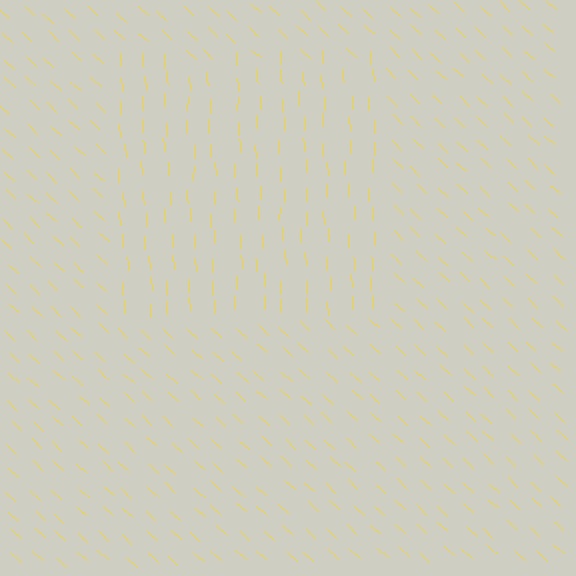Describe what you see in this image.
The image is filled with small yellow line segments. A rectangle region in the image has lines oriented differently from the surrounding lines, creating a visible texture boundary.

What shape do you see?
I see a rectangle.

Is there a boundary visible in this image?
Yes, there is a texture boundary formed by a change in line orientation.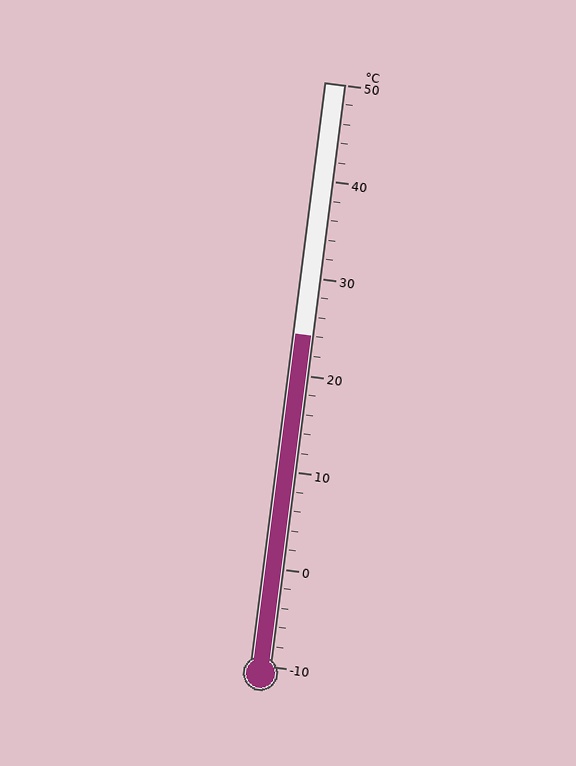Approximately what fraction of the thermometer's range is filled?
The thermometer is filled to approximately 55% of its range.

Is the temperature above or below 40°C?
The temperature is below 40°C.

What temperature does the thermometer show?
The thermometer shows approximately 24°C.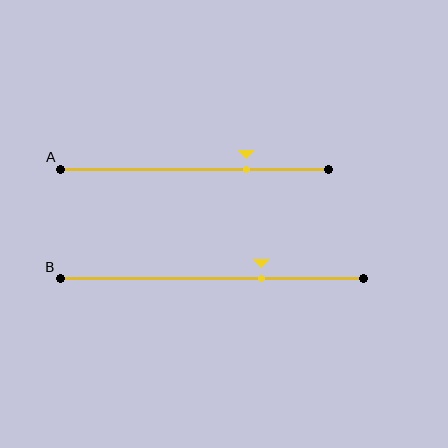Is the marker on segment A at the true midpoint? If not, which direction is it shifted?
No, the marker on segment A is shifted to the right by about 19% of the segment length.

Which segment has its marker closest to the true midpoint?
Segment B has its marker closest to the true midpoint.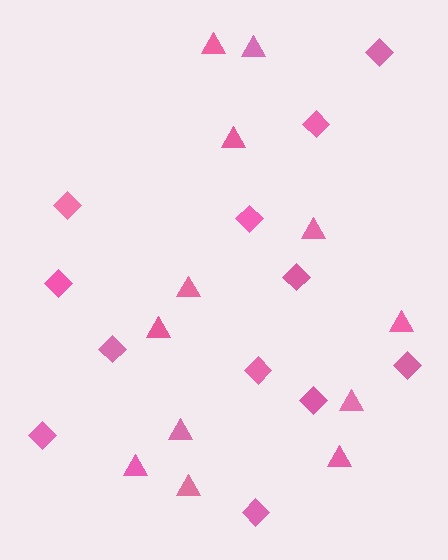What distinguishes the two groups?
There are 2 groups: one group of diamonds (12) and one group of triangles (12).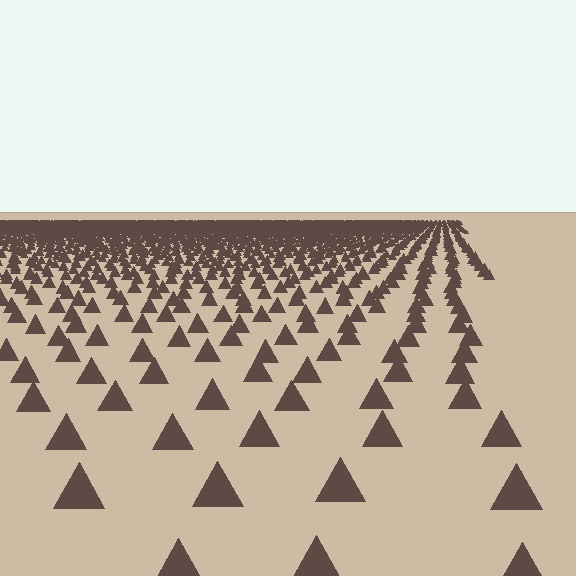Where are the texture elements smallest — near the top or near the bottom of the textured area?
Near the top.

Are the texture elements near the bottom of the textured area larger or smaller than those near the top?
Larger. Near the bottom, elements are closer to the viewer and appear at a bigger on-screen size.